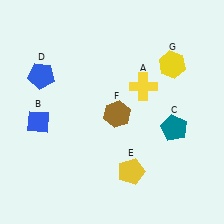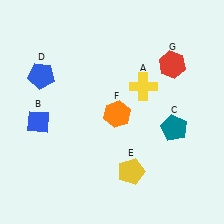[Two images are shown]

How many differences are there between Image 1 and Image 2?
There are 2 differences between the two images.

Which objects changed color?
F changed from brown to orange. G changed from yellow to red.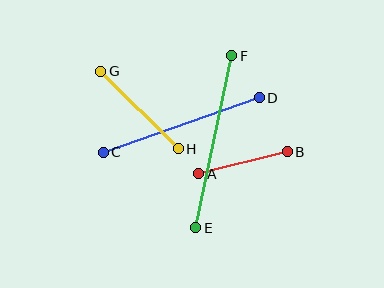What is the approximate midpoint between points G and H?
The midpoint is at approximately (140, 110) pixels.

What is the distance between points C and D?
The distance is approximately 165 pixels.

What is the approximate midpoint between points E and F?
The midpoint is at approximately (214, 142) pixels.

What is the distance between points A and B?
The distance is approximately 91 pixels.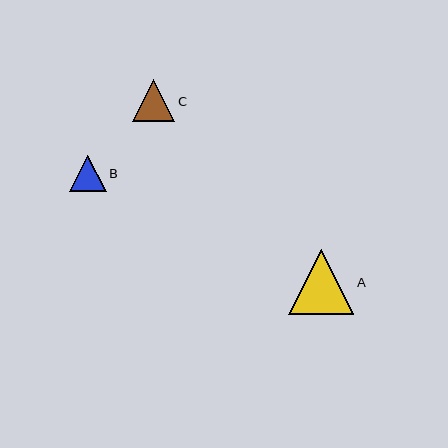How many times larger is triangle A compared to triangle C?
Triangle A is approximately 1.6 times the size of triangle C.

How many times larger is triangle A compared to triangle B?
Triangle A is approximately 1.8 times the size of triangle B.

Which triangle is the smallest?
Triangle B is the smallest with a size of approximately 36 pixels.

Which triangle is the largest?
Triangle A is the largest with a size of approximately 65 pixels.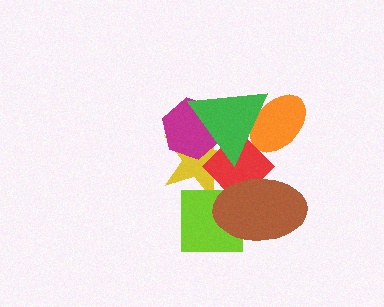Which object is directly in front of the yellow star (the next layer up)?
The magenta hexagon is directly in front of the yellow star.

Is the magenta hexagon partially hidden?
Yes, it is partially covered by another shape.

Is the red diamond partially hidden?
Yes, it is partially covered by another shape.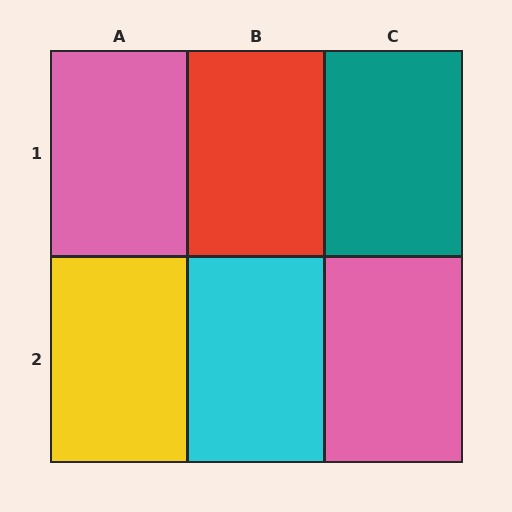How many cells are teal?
1 cell is teal.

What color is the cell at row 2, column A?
Yellow.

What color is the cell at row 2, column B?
Cyan.